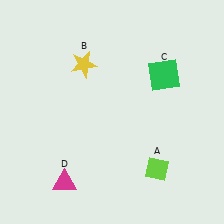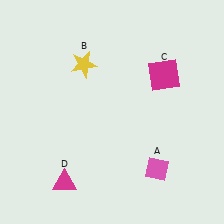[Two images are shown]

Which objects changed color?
A changed from lime to pink. C changed from green to magenta.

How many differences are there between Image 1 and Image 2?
There are 2 differences between the two images.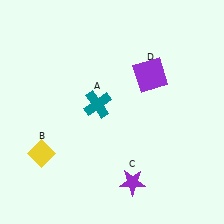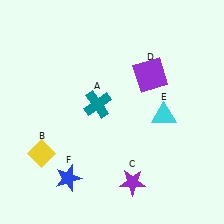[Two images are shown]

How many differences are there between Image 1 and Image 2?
There are 2 differences between the two images.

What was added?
A cyan triangle (E), a blue star (F) were added in Image 2.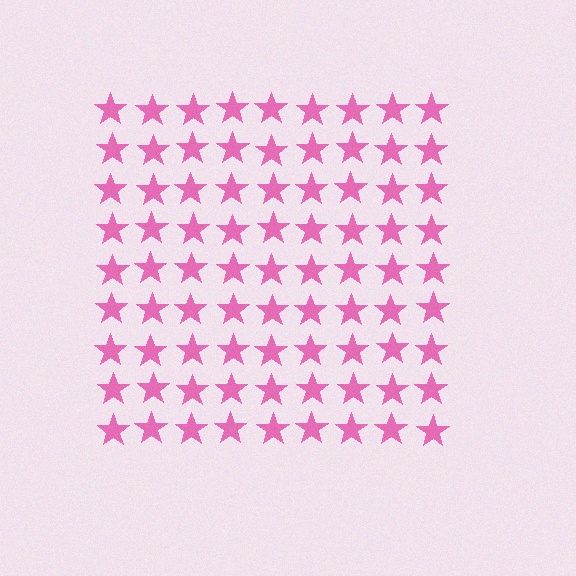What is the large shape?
The large shape is a square.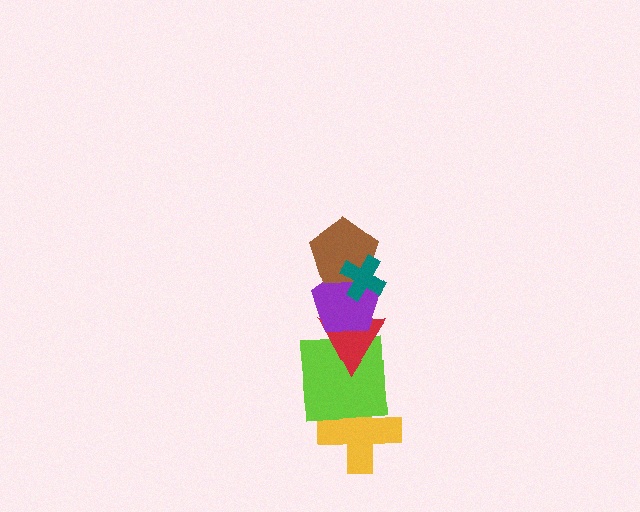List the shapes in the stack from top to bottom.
From top to bottom: the teal cross, the brown pentagon, the purple pentagon, the red triangle, the lime square, the yellow cross.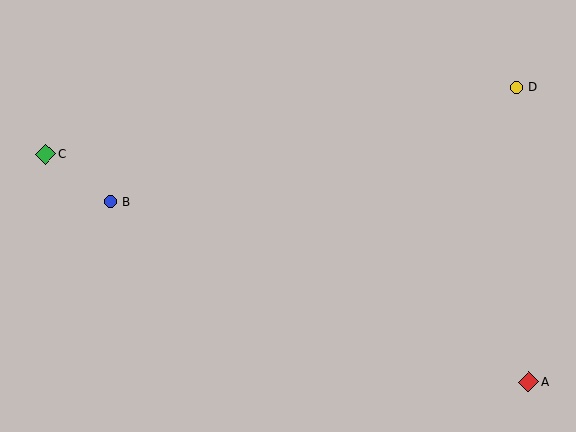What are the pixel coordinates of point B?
Point B is at (110, 202).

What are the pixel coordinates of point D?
Point D is at (516, 87).